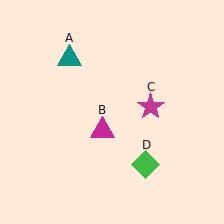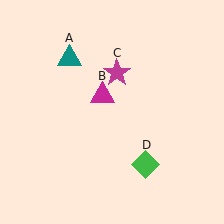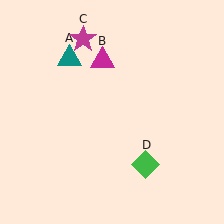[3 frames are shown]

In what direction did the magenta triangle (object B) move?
The magenta triangle (object B) moved up.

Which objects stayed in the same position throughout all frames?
Teal triangle (object A) and green diamond (object D) remained stationary.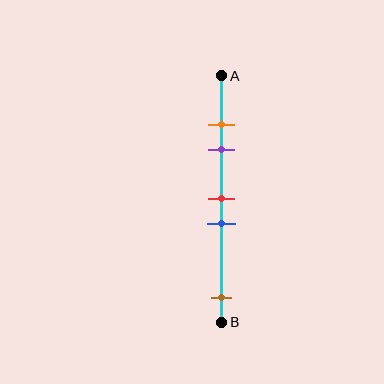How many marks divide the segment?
There are 5 marks dividing the segment.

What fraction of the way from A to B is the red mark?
The red mark is approximately 50% (0.5) of the way from A to B.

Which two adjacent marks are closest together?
The orange and purple marks are the closest adjacent pair.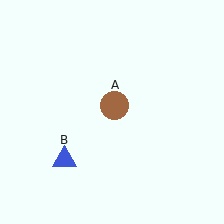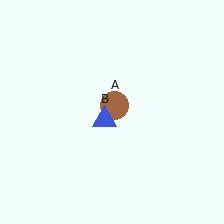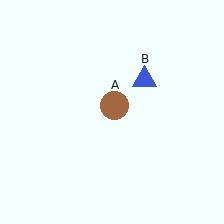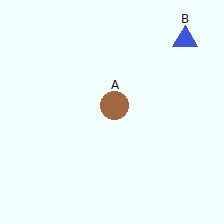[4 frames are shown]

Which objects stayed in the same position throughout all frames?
Brown circle (object A) remained stationary.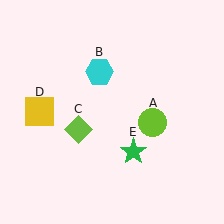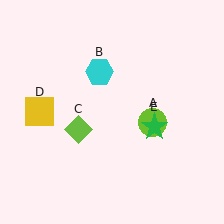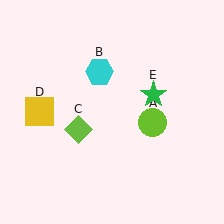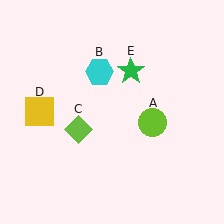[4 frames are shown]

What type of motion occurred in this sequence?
The green star (object E) rotated counterclockwise around the center of the scene.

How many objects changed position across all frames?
1 object changed position: green star (object E).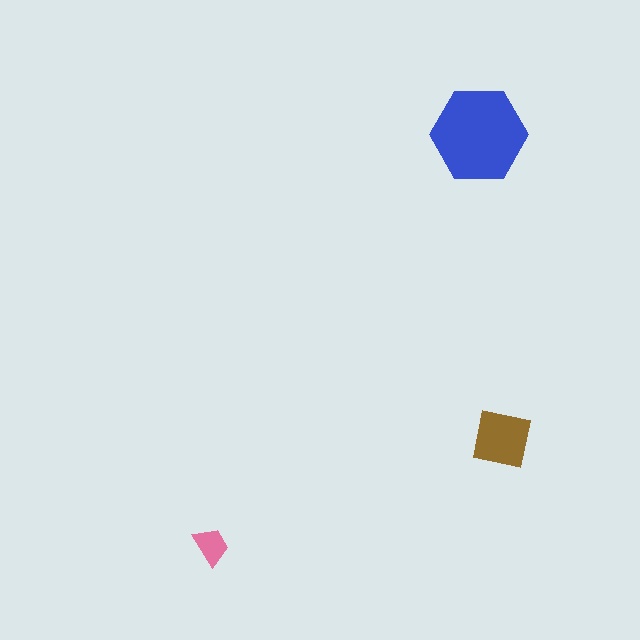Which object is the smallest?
The pink trapezoid.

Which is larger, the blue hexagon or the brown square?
The blue hexagon.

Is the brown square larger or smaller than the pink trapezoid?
Larger.